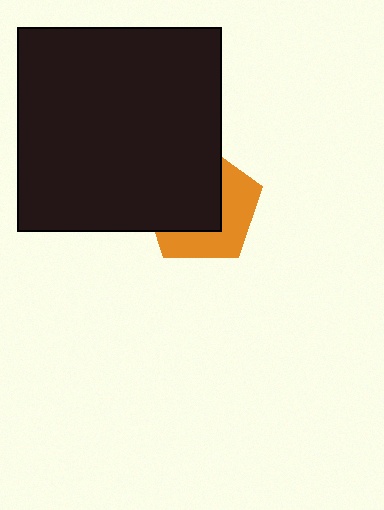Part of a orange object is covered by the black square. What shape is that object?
It is a pentagon.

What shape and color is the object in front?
The object in front is a black square.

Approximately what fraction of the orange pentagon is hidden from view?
Roughly 56% of the orange pentagon is hidden behind the black square.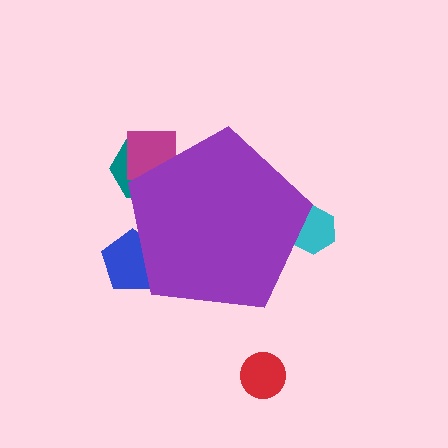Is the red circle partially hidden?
No, the red circle is fully visible.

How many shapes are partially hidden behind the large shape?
4 shapes are partially hidden.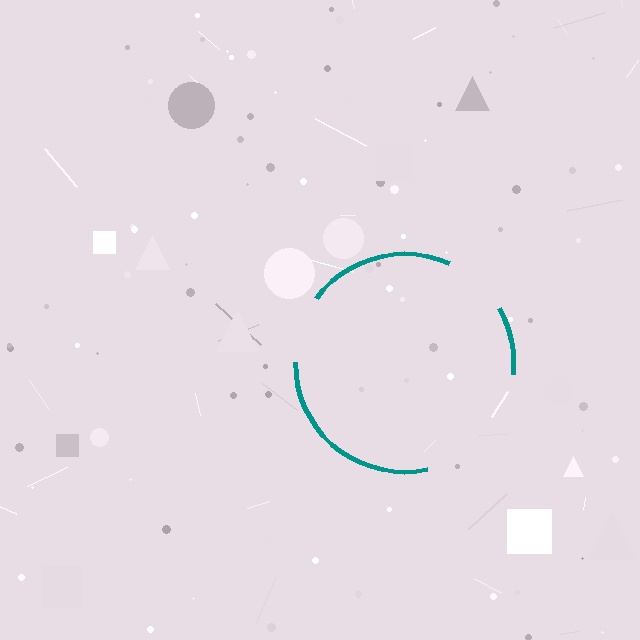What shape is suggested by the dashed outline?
The dashed outline suggests a circle.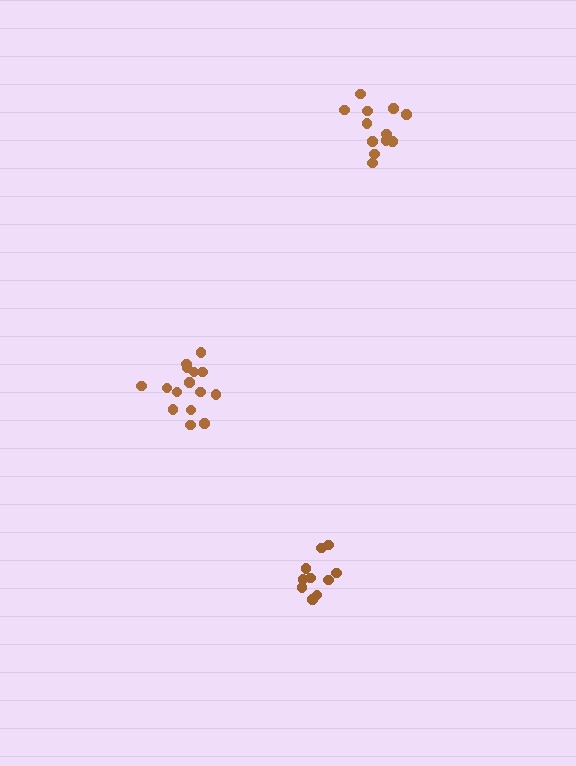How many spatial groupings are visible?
There are 3 spatial groupings.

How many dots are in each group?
Group 1: 12 dots, Group 2: 15 dots, Group 3: 10 dots (37 total).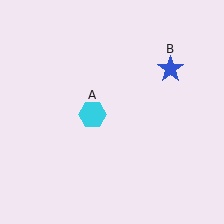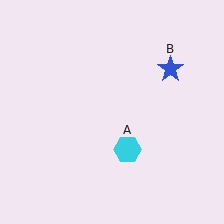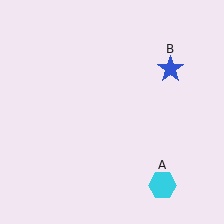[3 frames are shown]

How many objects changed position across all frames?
1 object changed position: cyan hexagon (object A).